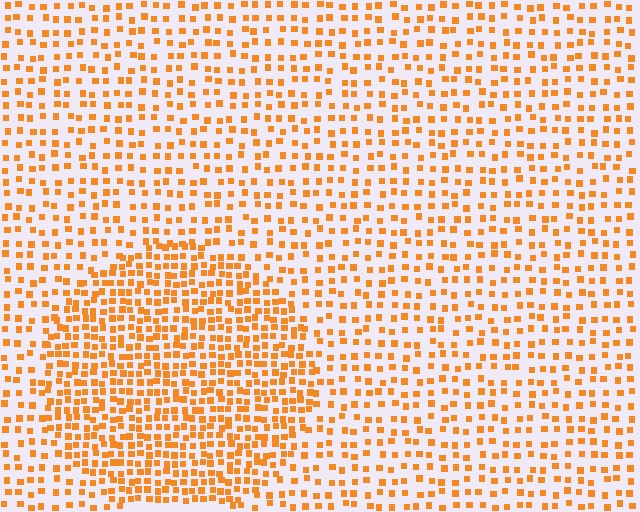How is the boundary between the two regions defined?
The boundary is defined by a change in element density (approximately 1.9x ratio). All elements are the same color, size, and shape.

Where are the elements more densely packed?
The elements are more densely packed inside the circle boundary.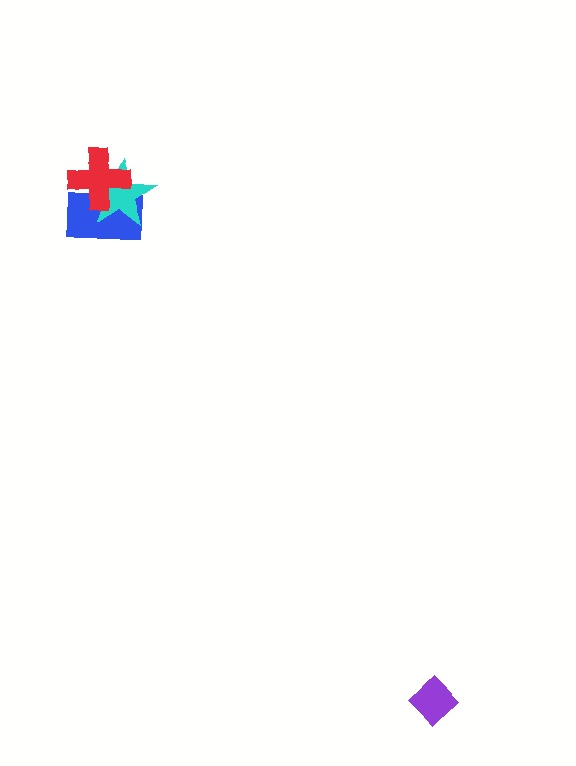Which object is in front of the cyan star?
The red cross is in front of the cyan star.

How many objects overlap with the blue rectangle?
2 objects overlap with the blue rectangle.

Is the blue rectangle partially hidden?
Yes, it is partially covered by another shape.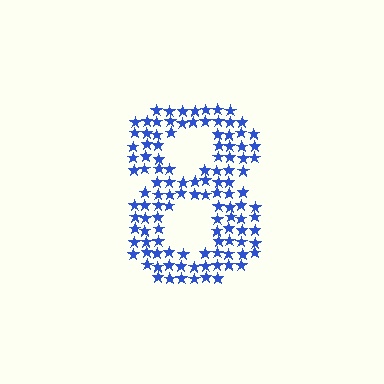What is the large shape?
The large shape is the digit 8.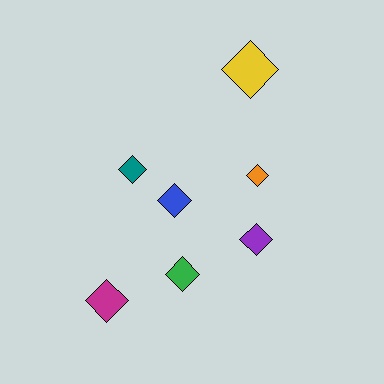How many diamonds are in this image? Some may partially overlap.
There are 7 diamonds.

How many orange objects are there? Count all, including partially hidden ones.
There is 1 orange object.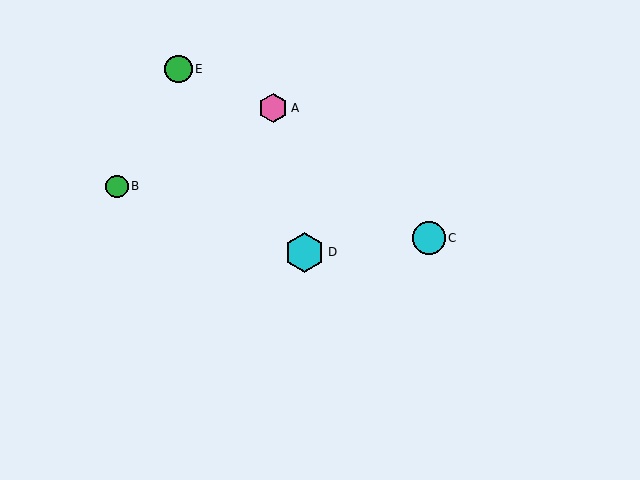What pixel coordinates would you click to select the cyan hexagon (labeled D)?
Click at (305, 252) to select the cyan hexagon D.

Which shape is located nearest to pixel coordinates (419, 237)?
The cyan circle (labeled C) at (429, 238) is nearest to that location.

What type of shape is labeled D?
Shape D is a cyan hexagon.